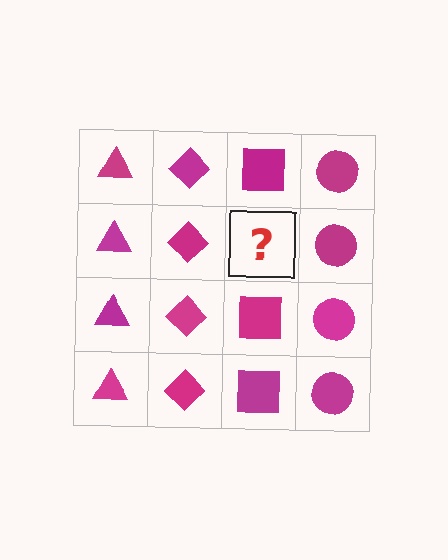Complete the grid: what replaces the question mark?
The question mark should be replaced with a magenta square.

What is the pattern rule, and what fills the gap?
The rule is that each column has a consistent shape. The gap should be filled with a magenta square.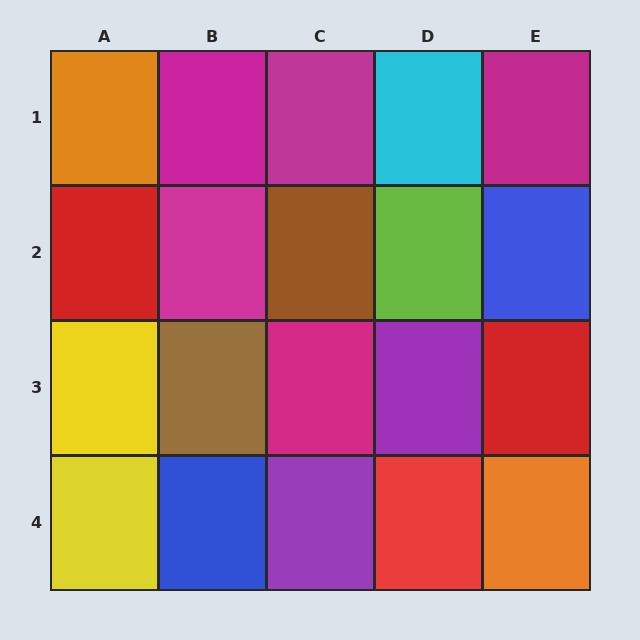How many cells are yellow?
2 cells are yellow.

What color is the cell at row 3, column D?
Purple.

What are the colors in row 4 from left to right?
Yellow, blue, purple, red, orange.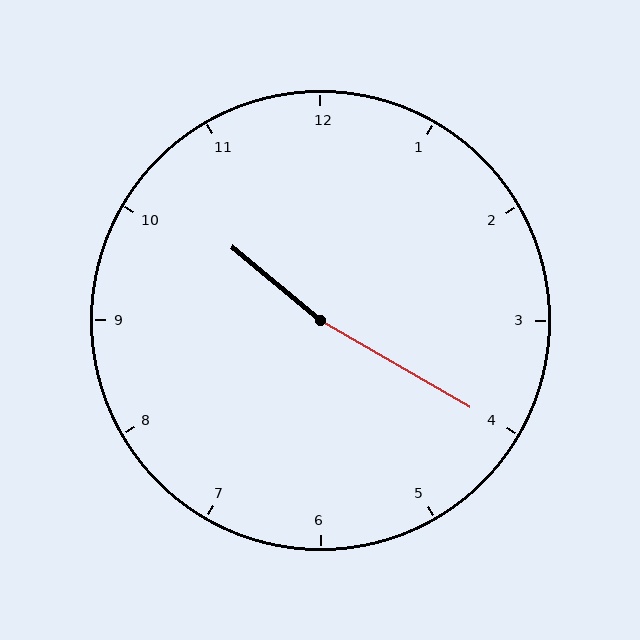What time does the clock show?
10:20.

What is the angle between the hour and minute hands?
Approximately 170 degrees.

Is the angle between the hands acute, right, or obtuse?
It is obtuse.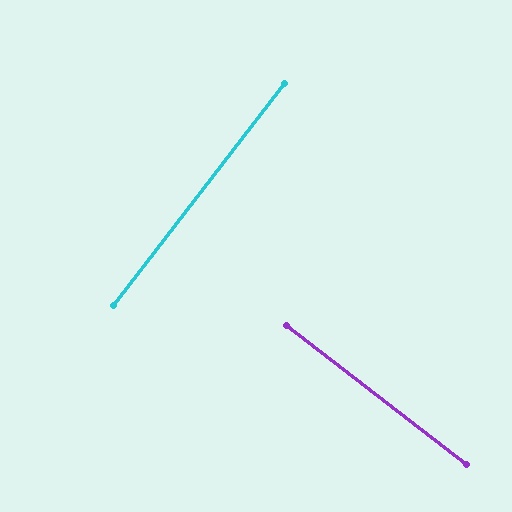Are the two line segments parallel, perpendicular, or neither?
Perpendicular — they meet at approximately 90°.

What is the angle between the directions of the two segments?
Approximately 90 degrees.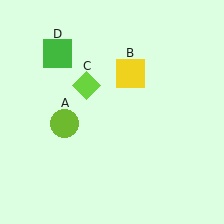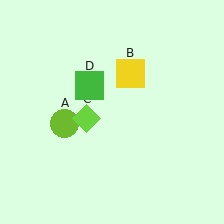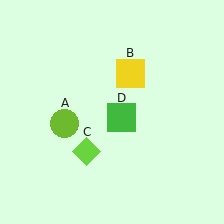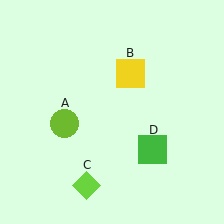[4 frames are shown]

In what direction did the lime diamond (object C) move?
The lime diamond (object C) moved down.